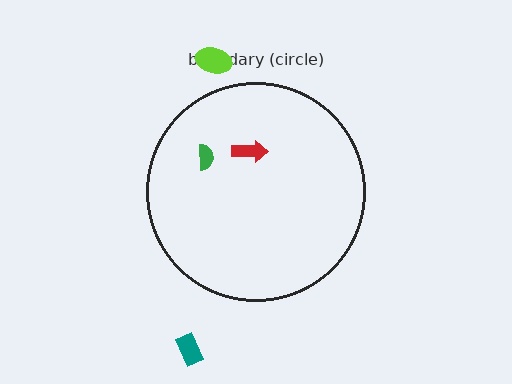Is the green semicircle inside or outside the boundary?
Inside.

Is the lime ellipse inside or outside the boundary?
Outside.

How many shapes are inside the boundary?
2 inside, 2 outside.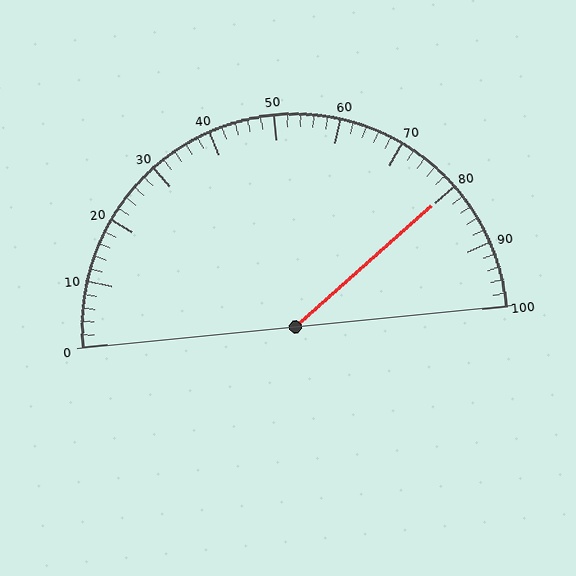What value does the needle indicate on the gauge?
The needle indicates approximately 80.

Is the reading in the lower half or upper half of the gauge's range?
The reading is in the upper half of the range (0 to 100).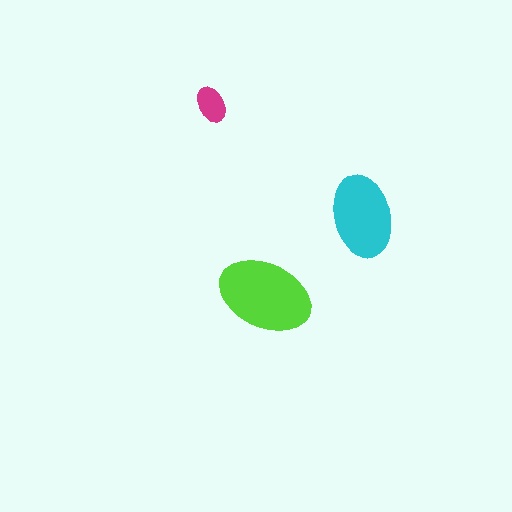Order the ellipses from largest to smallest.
the lime one, the cyan one, the magenta one.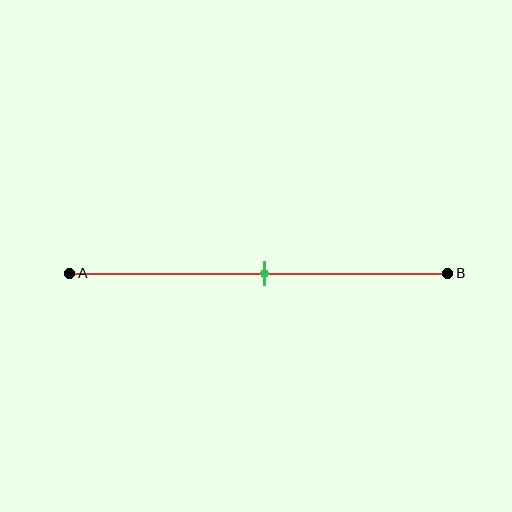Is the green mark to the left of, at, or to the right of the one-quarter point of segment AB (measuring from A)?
The green mark is to the right of the one-quarter point of segment AB.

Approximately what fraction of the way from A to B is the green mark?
The green mark is approximately 50% of the way from A to B.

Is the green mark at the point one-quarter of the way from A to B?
No, the mark is at about 50% from A, not at the 25% one-quarter point.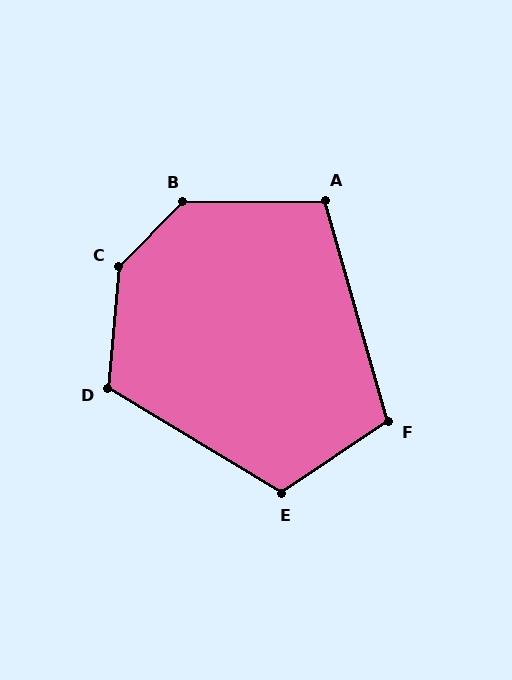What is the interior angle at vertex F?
Approximately 108 degrees (obtuse).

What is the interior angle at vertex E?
Approximately 115 degrees (obtuse).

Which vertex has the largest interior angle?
C, at approximately 140 degrees.